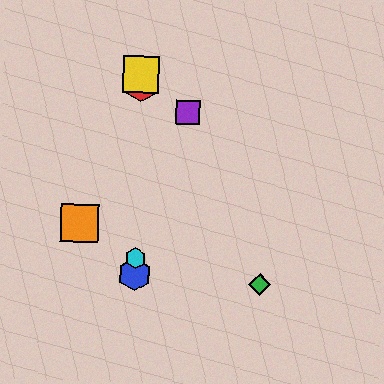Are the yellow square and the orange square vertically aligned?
No, the yellow square is at x≈141 and the orange square is at x≈79.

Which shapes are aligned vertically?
The red hexagon, the blue hexagon, the yellow square, the cyan hexagon are aligned vertically.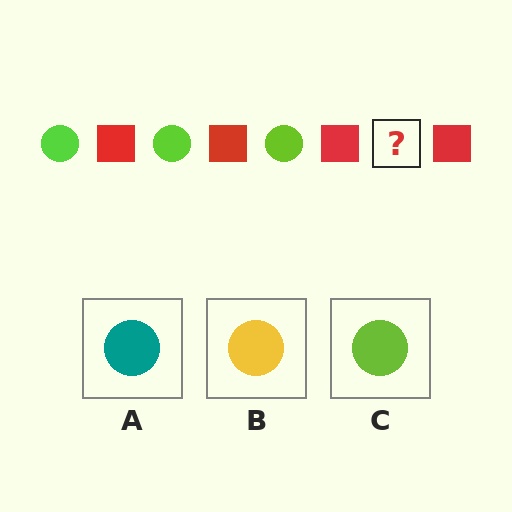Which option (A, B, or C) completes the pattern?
C.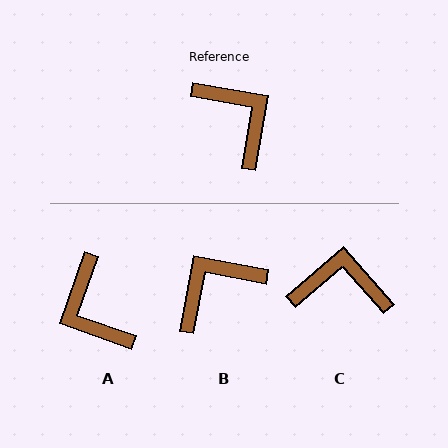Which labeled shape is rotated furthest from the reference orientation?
A, about 170 degrees away.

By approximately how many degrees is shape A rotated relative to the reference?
Approximately 170 degrees counter-clockwise.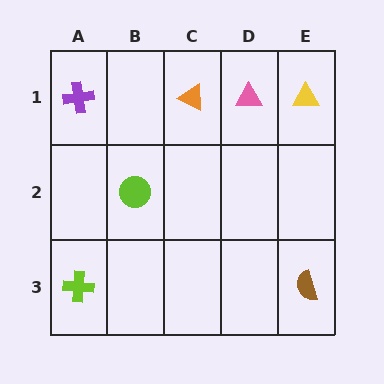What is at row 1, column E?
A yellow triangle.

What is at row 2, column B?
A lime circle.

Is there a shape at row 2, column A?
No, that cell is empty.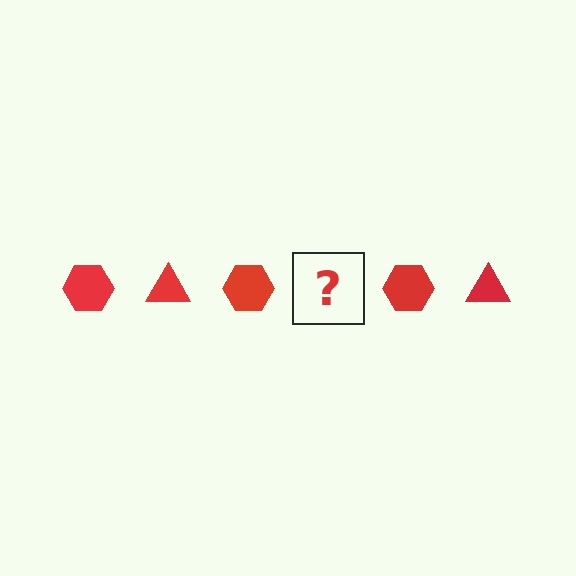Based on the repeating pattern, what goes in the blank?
The blank should be a red triangle.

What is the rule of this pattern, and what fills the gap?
The rule is that the pattern cycles through hexagon, triangle shapes in red. The gap should be filled with a red triangle.